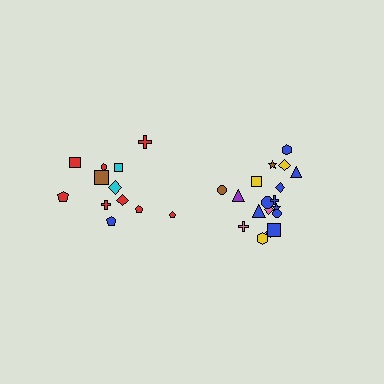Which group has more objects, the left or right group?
The right group.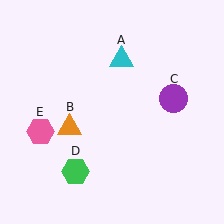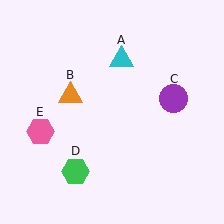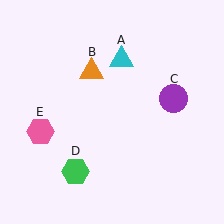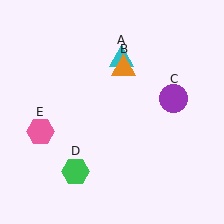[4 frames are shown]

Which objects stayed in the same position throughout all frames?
Cyan triangle (object A) and purple circle (object C) and green hexagon (object D) and pink hexagon (object E) remained stationary.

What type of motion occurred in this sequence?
The orange triangle (object B) rotated clockwise around the center of the scene.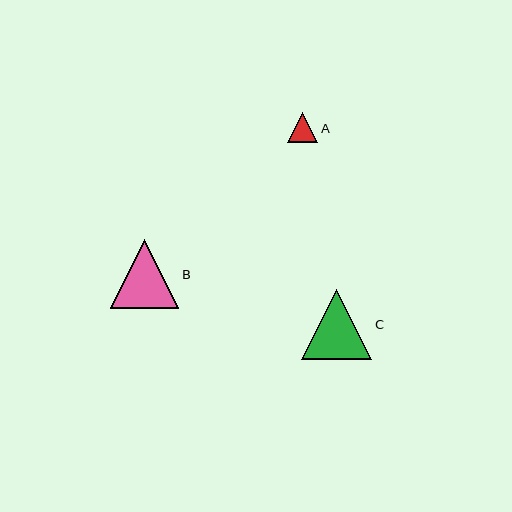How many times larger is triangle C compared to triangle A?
Triangle C is approximately 2.3 times the size of triangle A.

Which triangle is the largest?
Triangle C is the largest with a size of approximately 70 pixels.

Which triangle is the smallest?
Triangle A is the smallest with a size of approximately 30 pixels.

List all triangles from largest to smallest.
From largest to smallest: C, B, A.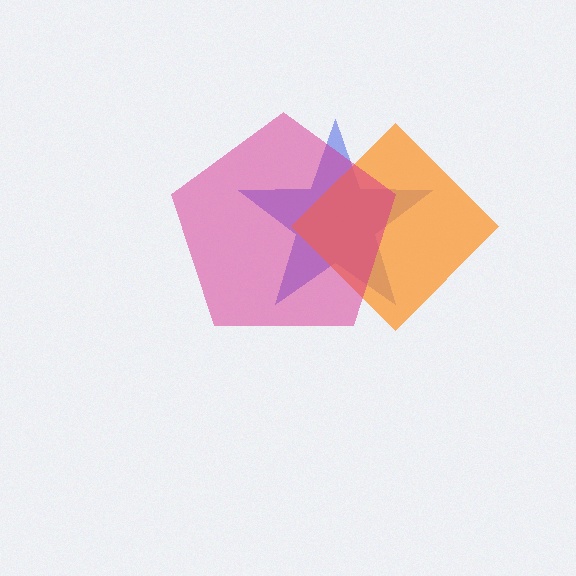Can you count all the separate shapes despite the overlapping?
Yes, there are 3 separate shapes.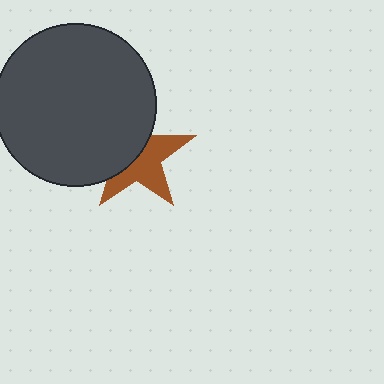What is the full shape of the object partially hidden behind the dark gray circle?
The partially hidden object is a brown star.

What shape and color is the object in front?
The object in front is a dark gray circle.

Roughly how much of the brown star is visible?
About half of it is visible (roughly 52%).